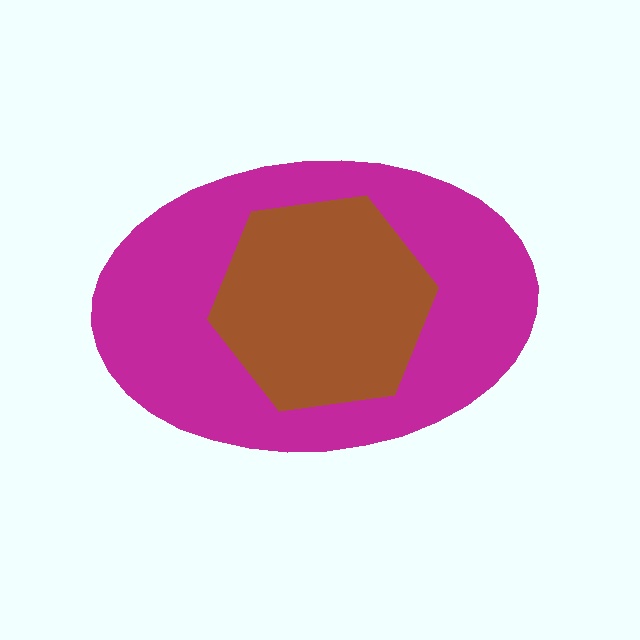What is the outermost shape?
The magenta ellipse.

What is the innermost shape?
The brown hexagon.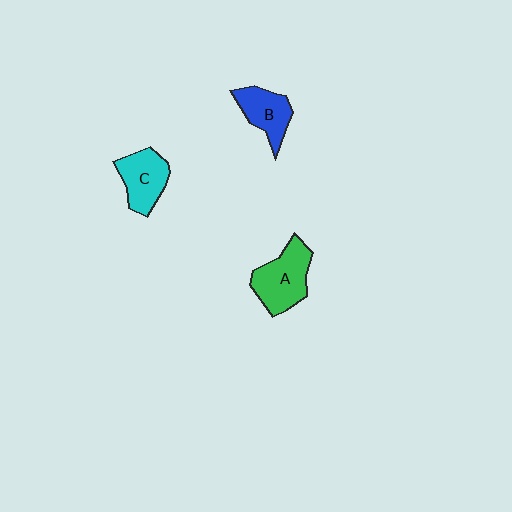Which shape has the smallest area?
Shape B (blue).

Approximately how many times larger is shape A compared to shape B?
Approximately 1.4 times.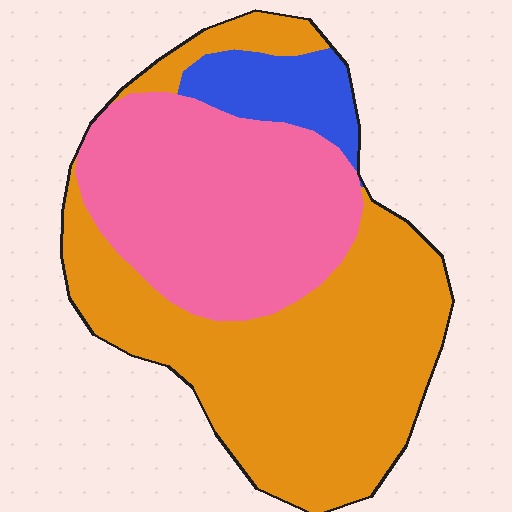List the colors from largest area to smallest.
From largest to smallest: orange, pink, blue.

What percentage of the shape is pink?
Pink covers about 40% of the shape.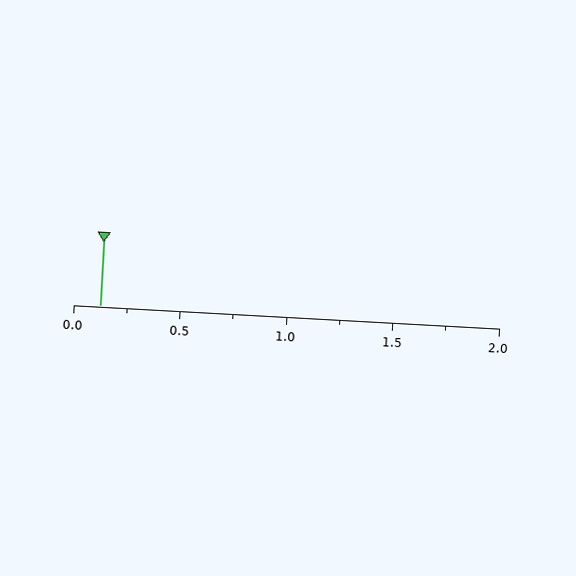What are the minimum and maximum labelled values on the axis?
The axis runs from 0.0 to 2.0.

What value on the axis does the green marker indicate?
The marker indicates approximately 0.12.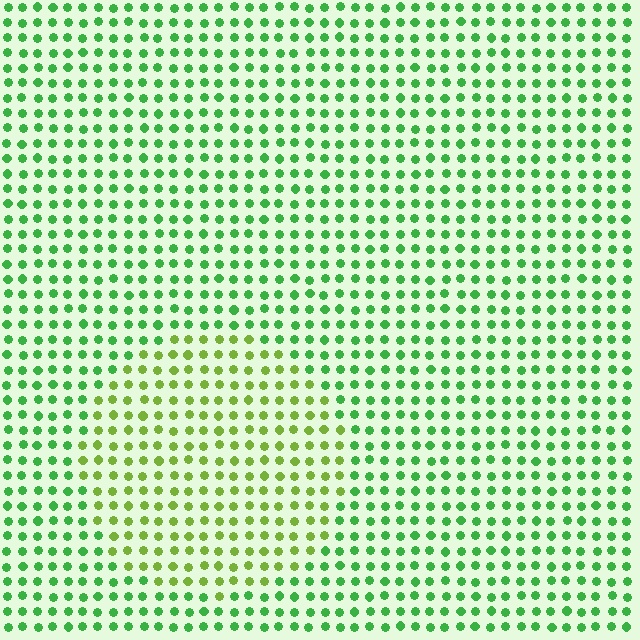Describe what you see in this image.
The image is filled with small green elements in a uniform arrangement. A circle-shaped region is visible where the elements are tinted to a slightly different hue, forming a subtle color boundary.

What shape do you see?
I see a circle.